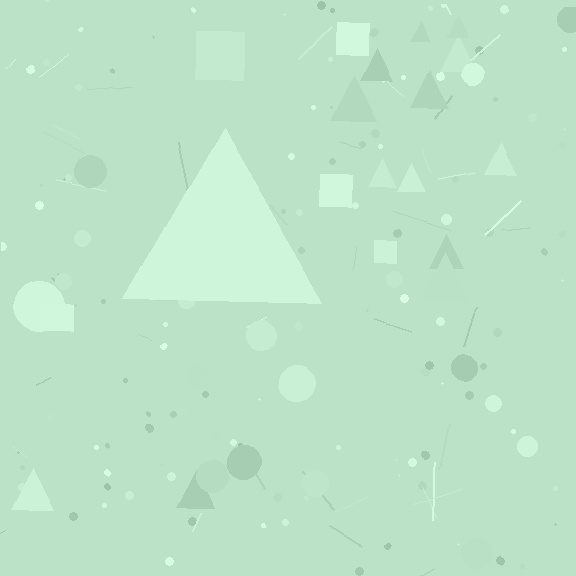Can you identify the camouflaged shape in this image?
The camouflaged shape is a triangle.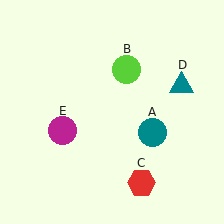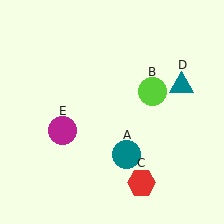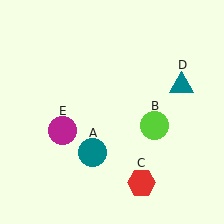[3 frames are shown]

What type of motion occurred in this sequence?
The teal circle (object A), lime circle (object B) rotated clockwise around the center of the scene.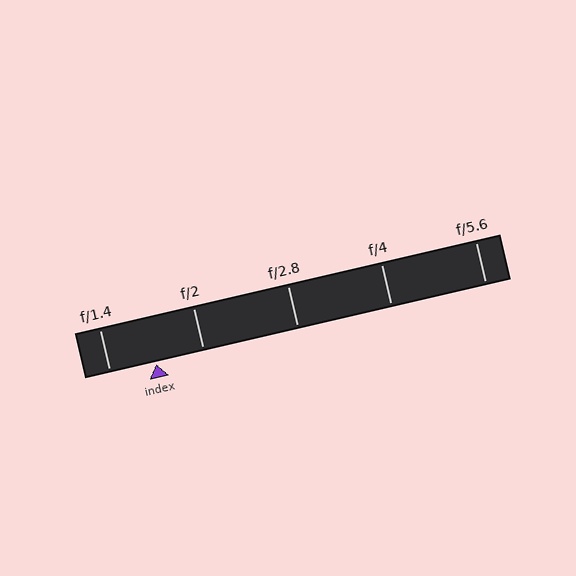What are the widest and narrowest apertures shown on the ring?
The widest aperture shown is f/1.4 and the narrowest is f/5.6.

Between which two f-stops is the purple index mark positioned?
The index mark is between f/1.4 and f/2.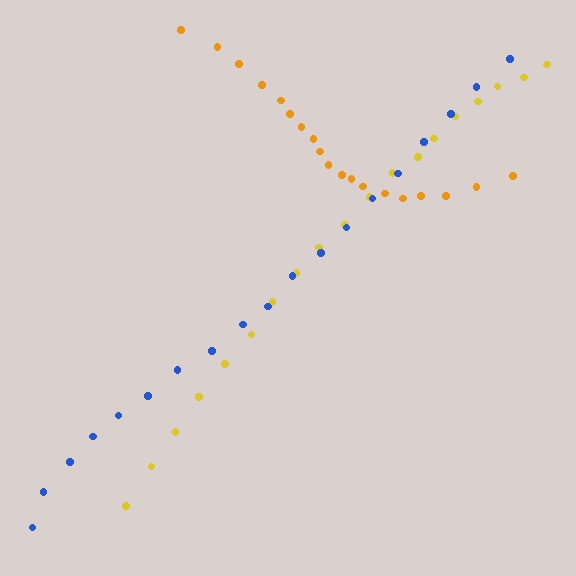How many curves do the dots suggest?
There are 3 distinct paths.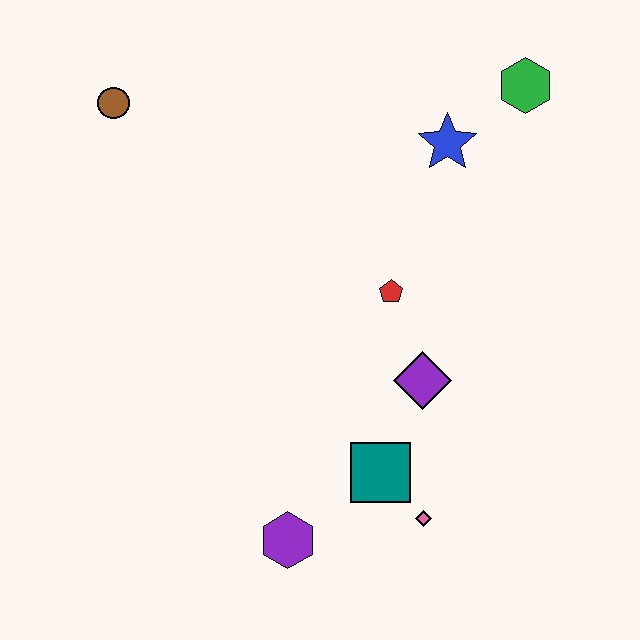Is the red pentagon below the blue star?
Yes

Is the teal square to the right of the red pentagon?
No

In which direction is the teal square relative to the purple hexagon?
The teal square is to the right of the purple hexagon.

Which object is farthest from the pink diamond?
The brown circle is farthest from the pink diamond.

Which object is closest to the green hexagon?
The blue star is closest to the green hexagon.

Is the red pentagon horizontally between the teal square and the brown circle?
No